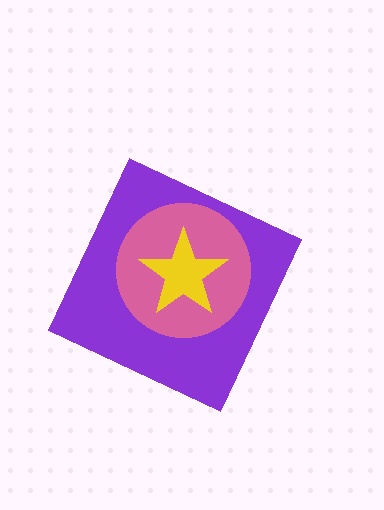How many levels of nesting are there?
3.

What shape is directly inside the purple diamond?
The pink circle.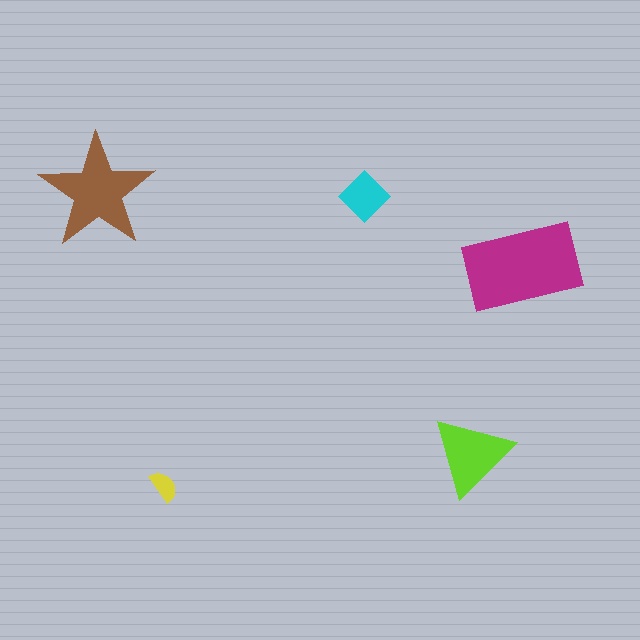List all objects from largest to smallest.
The magenta rectangle, the brown star, the lime triangle, the cyan diamond, the yellow semicircle.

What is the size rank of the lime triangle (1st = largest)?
3rd.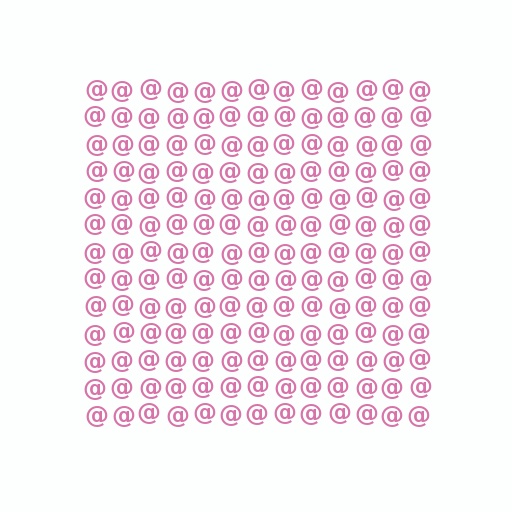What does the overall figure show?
The overall figure shows a square.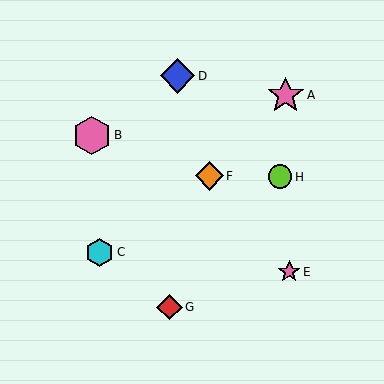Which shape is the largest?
The pink hexagon (labeled B) is the largest.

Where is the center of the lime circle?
The center of the lime circle is at (280, 177).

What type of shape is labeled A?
Shape A is a pink star.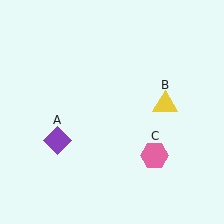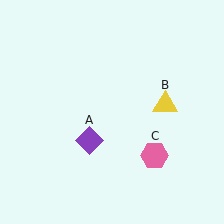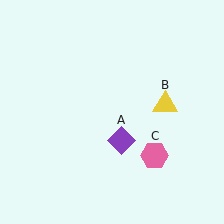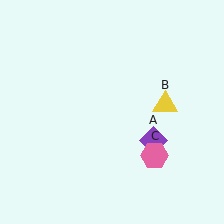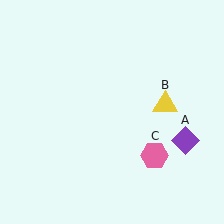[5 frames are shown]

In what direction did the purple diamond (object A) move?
The purple diamond (object A) moved right.